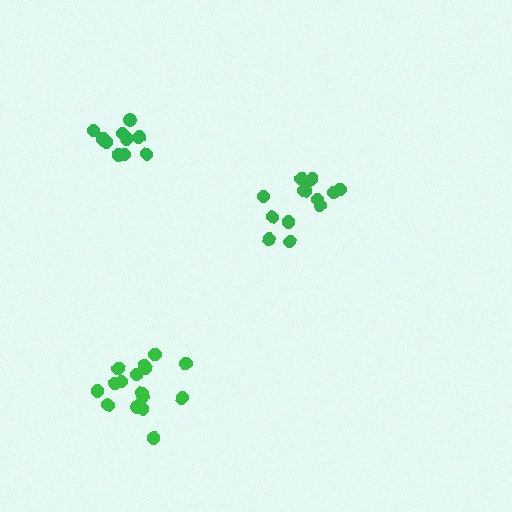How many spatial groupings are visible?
There are 3 spatial groupings.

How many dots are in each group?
Group 1: 11 dots, Group 2: 16 dots, Group 3: 14 dots (41 total).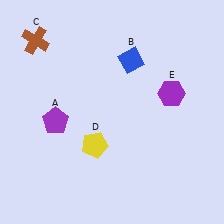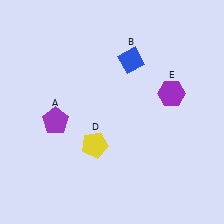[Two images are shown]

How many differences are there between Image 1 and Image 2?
There is 1 difference between the two images.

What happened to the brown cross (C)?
The brown cross (C) was removed in Image 2. It was in the top-left area of Image 1.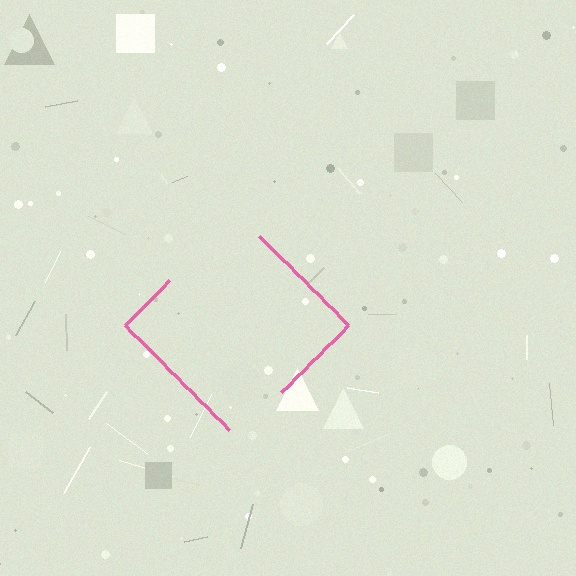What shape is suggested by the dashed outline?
The dashed outline suggests a diamond.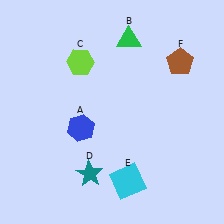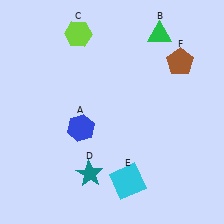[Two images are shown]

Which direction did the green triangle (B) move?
The green triangle (B) moved right.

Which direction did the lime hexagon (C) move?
The lime hexagon (C) moved up.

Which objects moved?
The objects that moved are: the green triangle (B), the lime hexagon (C).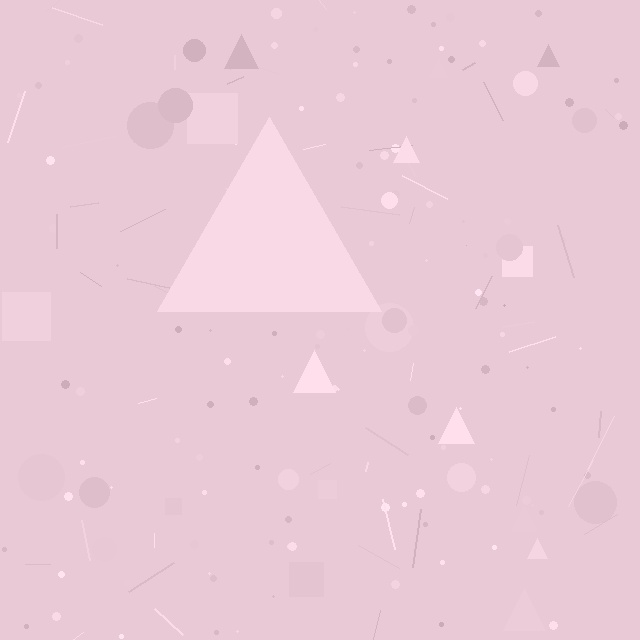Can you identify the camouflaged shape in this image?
The camouflaged shape is a triangle.